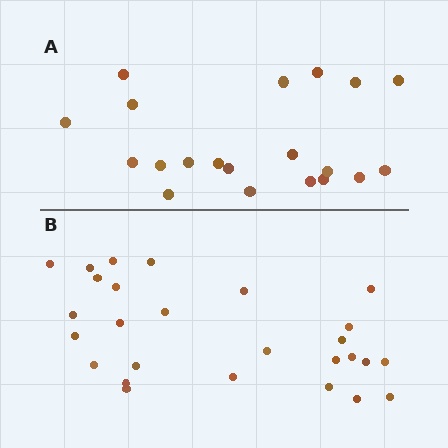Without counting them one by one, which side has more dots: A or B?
Region B (the bottom region) has more dots.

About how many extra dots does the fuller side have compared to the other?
Region B has roughly 8 or so more dots than region A.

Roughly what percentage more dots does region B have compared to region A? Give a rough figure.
About 35% more.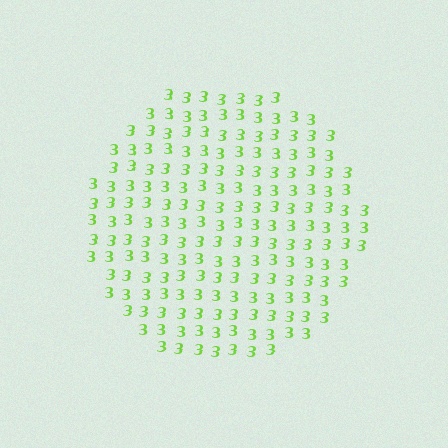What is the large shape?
The large shape is a circle.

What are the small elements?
The small elements are digit 3's.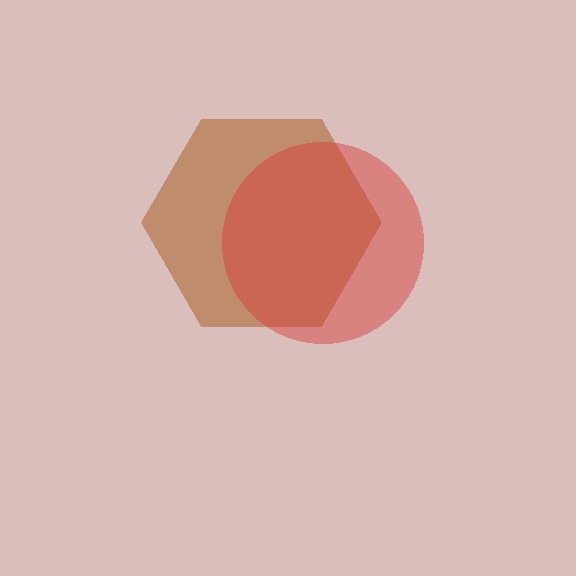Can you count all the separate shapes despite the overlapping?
Yes, there are 2 separate shapes.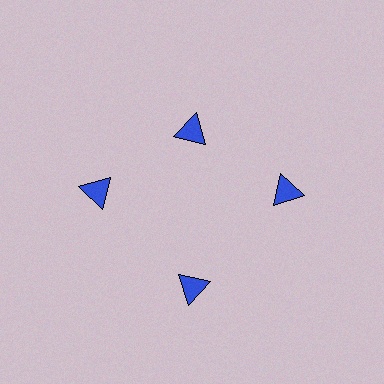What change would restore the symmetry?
The symmetry would be restored by moving it outward, back onto the ring so that all 4 triangles sit at equal angles and equal distance from the center.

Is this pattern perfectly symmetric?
No. The 4 blue triangles are arranged in a ring, but one element near the 12 o'clock position is pulled inward toward the center, breaking the 4-fold rotational symmetry.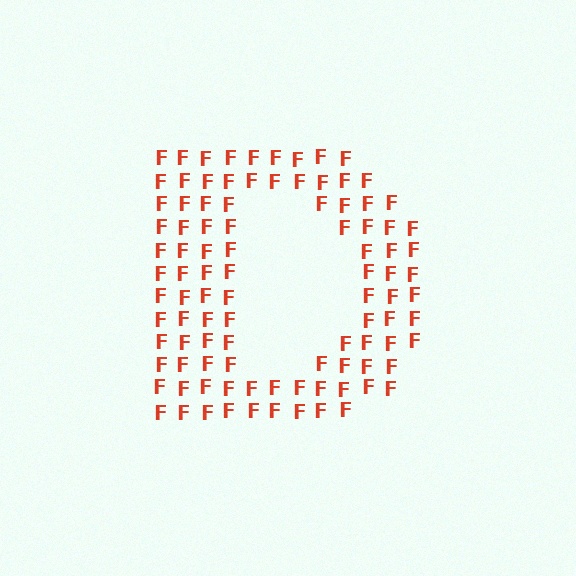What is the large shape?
The large shape is the letter D.